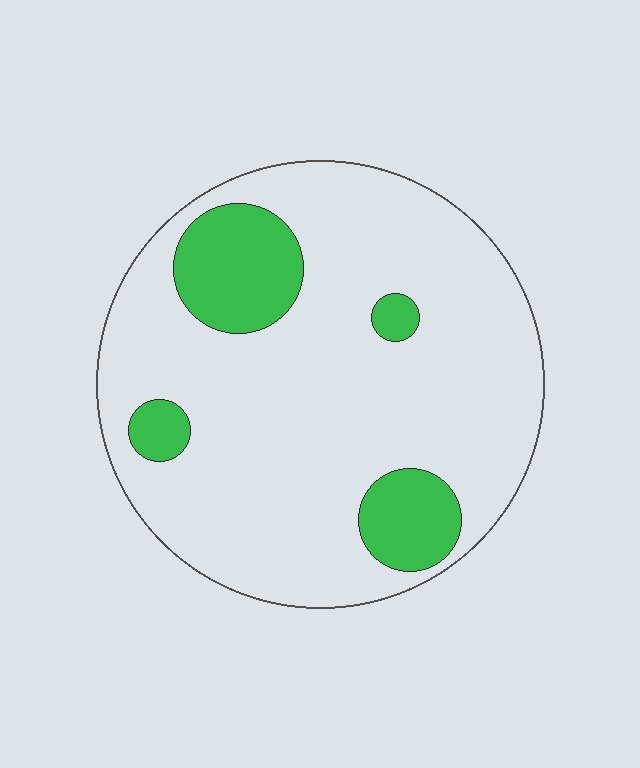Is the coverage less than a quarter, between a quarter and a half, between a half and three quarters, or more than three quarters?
Less than a quarter.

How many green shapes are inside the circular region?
4.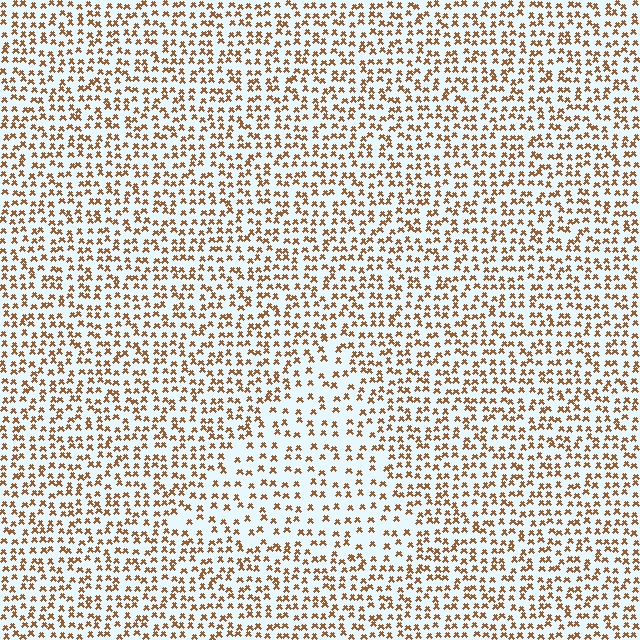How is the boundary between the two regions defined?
The boundary is defined by a change in element density (approximately 1.7x ratio). All elements are the same color, size, and shape.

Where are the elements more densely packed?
The elements are more densely packed outside the triangle boundary.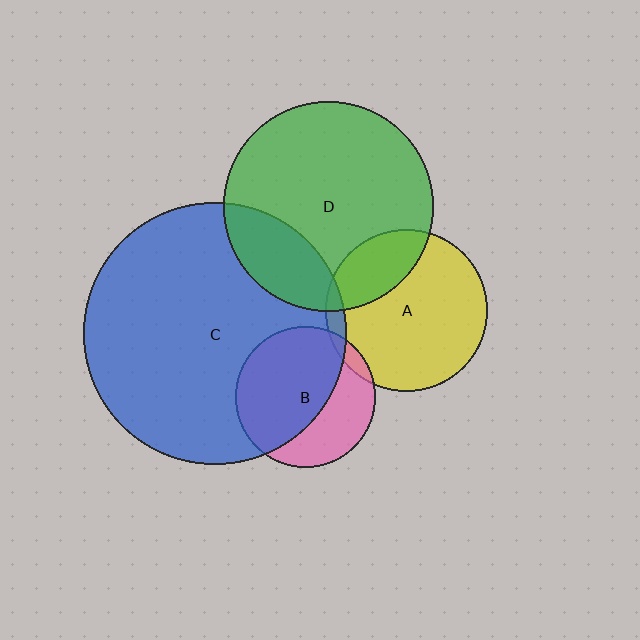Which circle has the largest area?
Circle C (blue).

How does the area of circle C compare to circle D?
Approximately 1.6 times.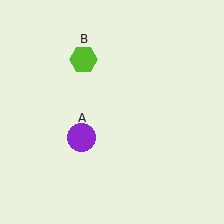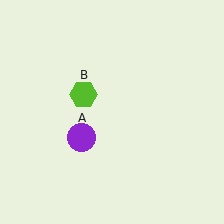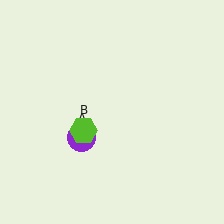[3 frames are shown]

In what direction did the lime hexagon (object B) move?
The lime hexagon (object B) moved down.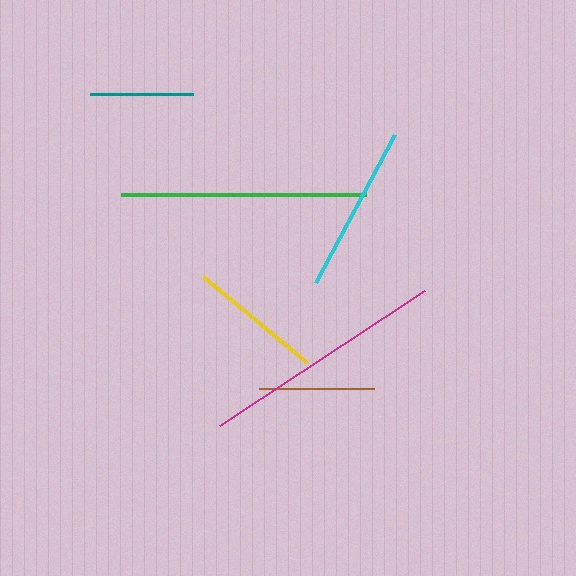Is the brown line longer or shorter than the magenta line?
The magenta line is longer than the brown line.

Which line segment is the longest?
The magenta line is the longest at approximately 246 pixels.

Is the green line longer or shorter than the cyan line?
The green line is longer than the cyan line.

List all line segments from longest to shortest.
From longest to shortest: magenta, green, cyan, yellow, brown, teal.